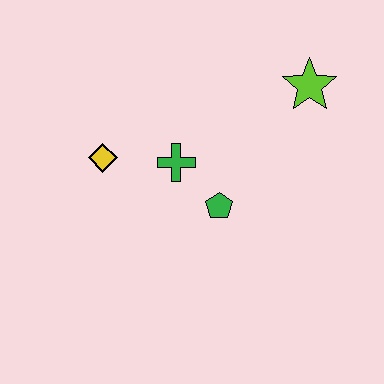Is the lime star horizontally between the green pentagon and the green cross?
No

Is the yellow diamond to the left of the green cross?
Yes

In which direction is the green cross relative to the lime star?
The green cross is to the left of the lime star.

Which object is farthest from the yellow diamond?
The lime star is farthest from the yellow diamond.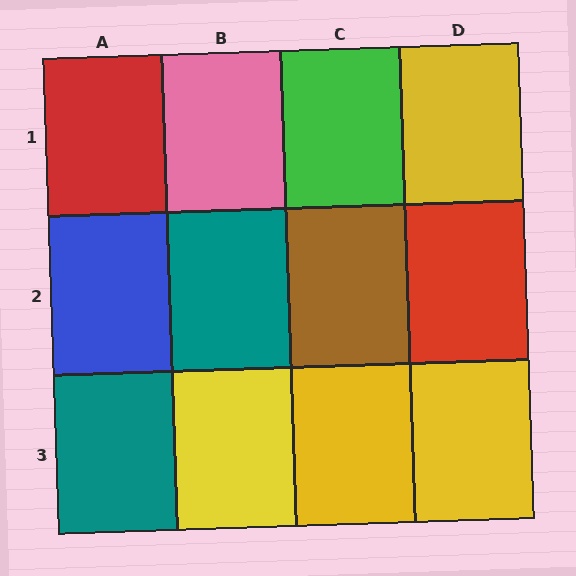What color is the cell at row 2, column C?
Brown.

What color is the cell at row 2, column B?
Teal.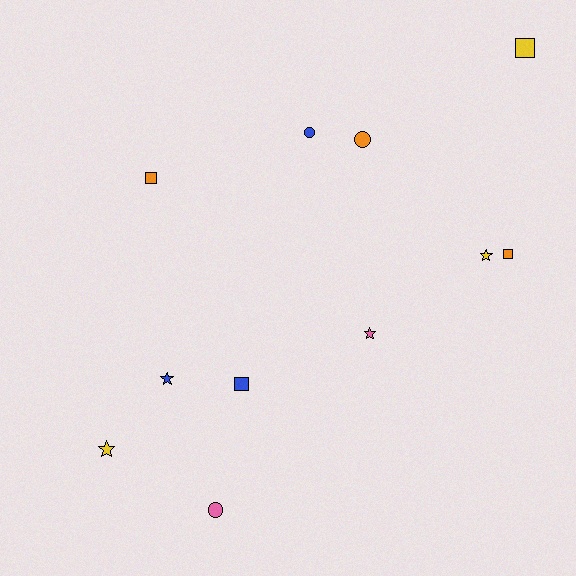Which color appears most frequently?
Yellow, with 3 objects.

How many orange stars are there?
There are no orange stars.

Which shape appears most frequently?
Star, with 4 objects.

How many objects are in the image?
There are 11 objects.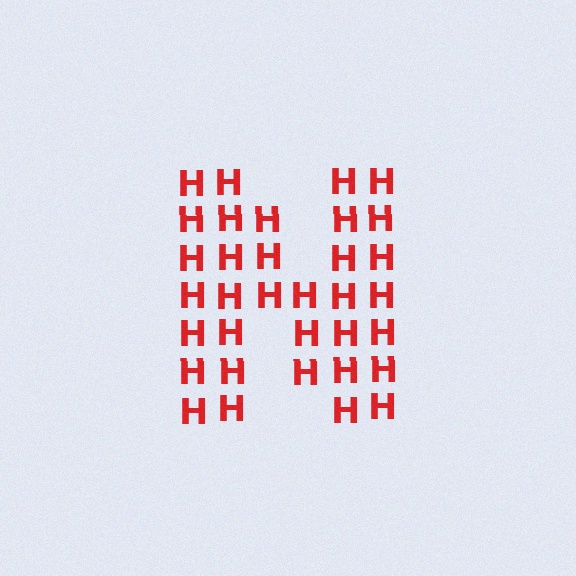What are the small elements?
The small elements are letter H's.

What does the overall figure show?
The overall figure shows the letter N.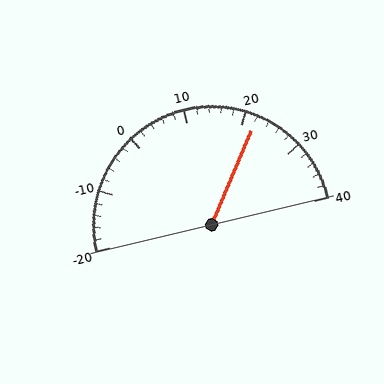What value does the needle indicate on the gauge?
The needle indicates approximately 22.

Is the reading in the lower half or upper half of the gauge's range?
The reading is in the upper half of the range (-20 to 40).